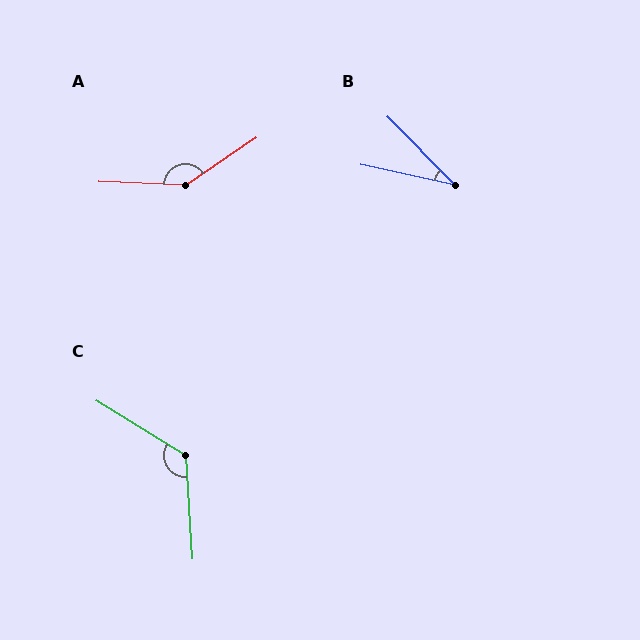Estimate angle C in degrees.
Approximately 126 degrees.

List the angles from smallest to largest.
B (33°), C (126°), A (144°).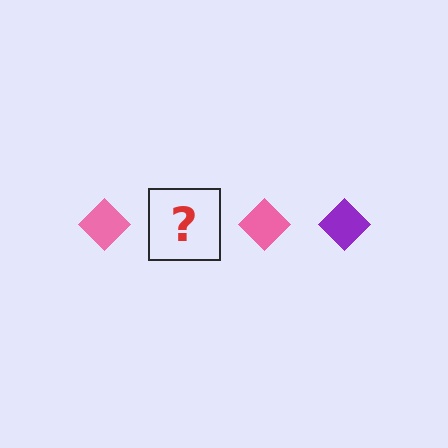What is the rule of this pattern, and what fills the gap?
The rule is that the pattern cycles through pink, purple diamonds. The gap should be filled with a purple diamond.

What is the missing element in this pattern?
The missing element is a purple diamond.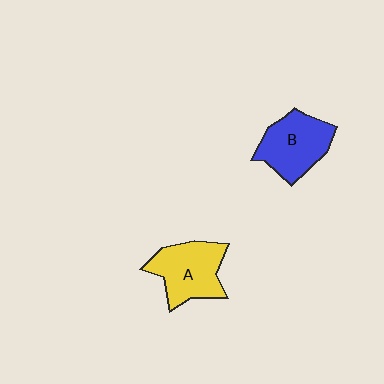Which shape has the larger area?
Shape A (yellow).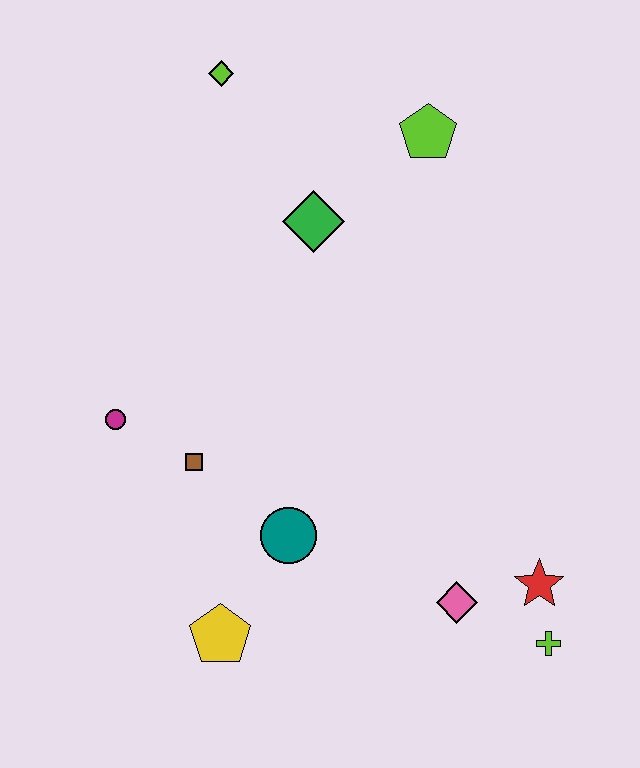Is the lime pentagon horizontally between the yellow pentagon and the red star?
Yes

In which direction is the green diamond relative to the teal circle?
The green diamond is above the teal circle.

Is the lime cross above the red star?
No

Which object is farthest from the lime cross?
The lime diamond is farthest from the lime cross.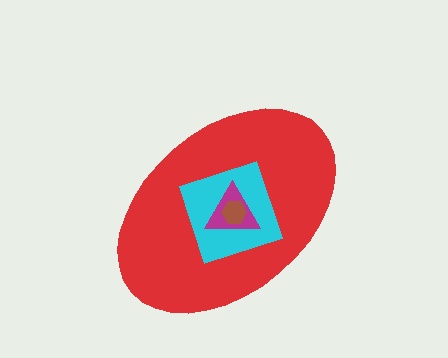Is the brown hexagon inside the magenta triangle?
Yes.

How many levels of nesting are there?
4.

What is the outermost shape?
The red ellipse.